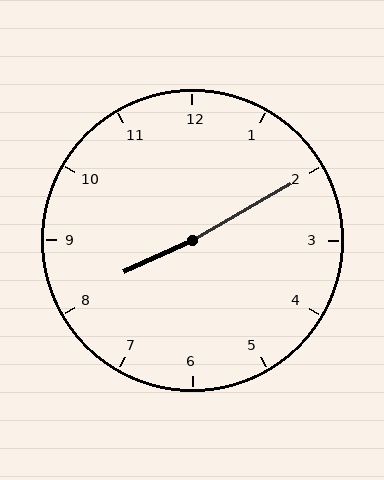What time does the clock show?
8:10.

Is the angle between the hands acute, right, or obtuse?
It is obtuse.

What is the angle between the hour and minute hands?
Approximately 175 degrees.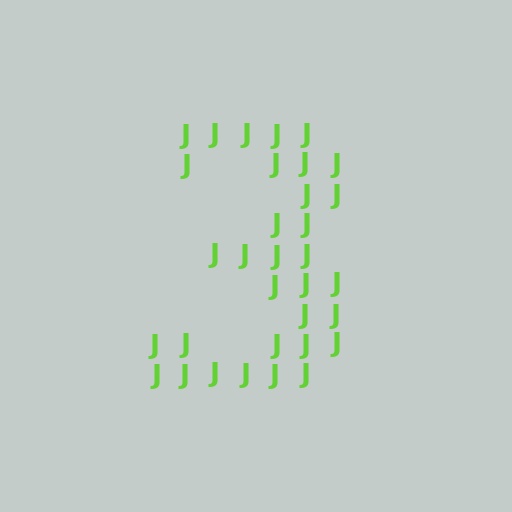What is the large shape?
The large shape is the digit 3.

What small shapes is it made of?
It is made of small letter J's.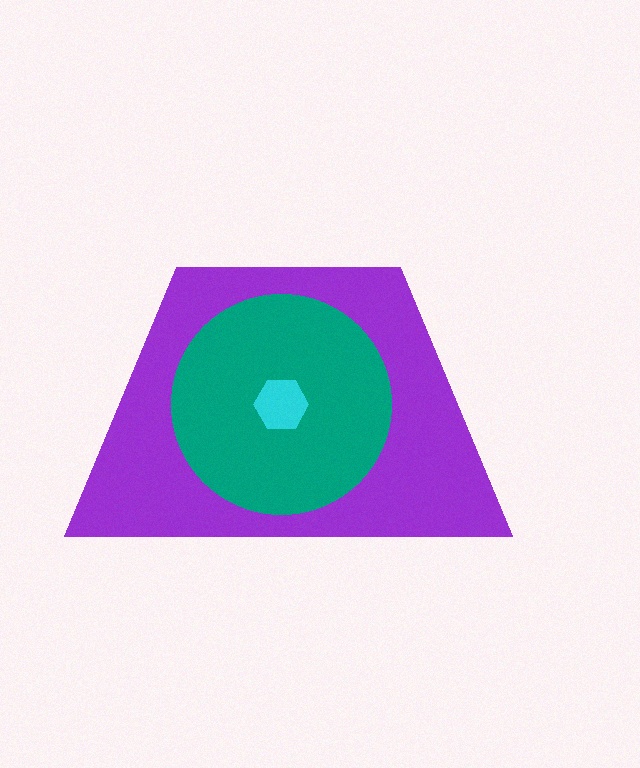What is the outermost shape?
The purple trapezoid.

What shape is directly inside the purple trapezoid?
The teal circle.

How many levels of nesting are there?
3.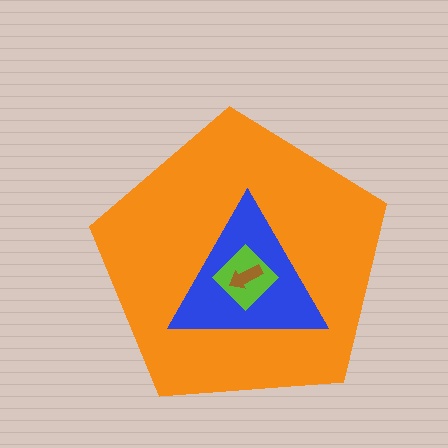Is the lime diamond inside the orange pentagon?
Yes.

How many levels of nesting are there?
4.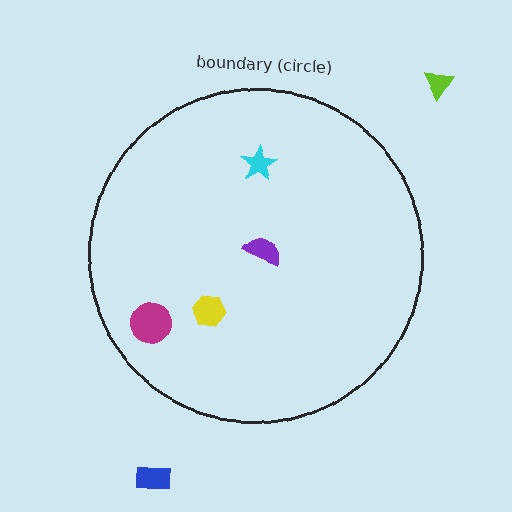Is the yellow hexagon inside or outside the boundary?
Inside.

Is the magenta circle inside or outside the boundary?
Inside.